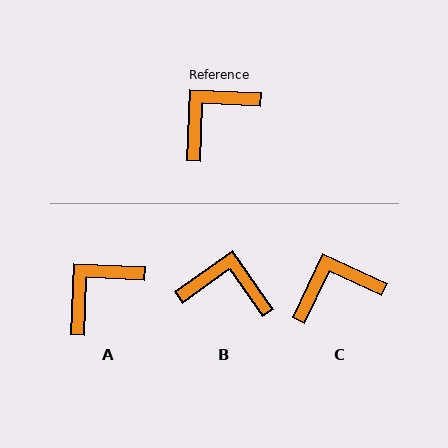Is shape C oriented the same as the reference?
No, it is off by about 22 degrees.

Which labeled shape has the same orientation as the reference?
A.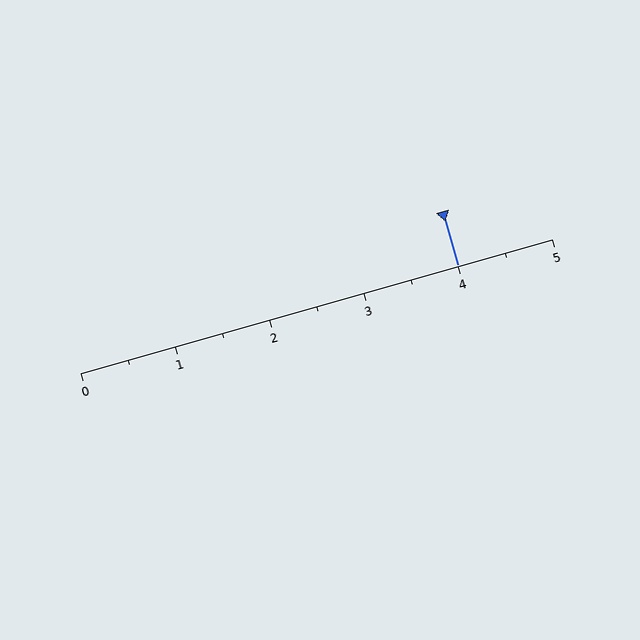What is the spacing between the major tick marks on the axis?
The major ticks are spaced 1 apart.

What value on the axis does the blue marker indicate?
The marker indicates approximately 4.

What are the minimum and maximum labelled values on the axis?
The axis runs from 0 to 5.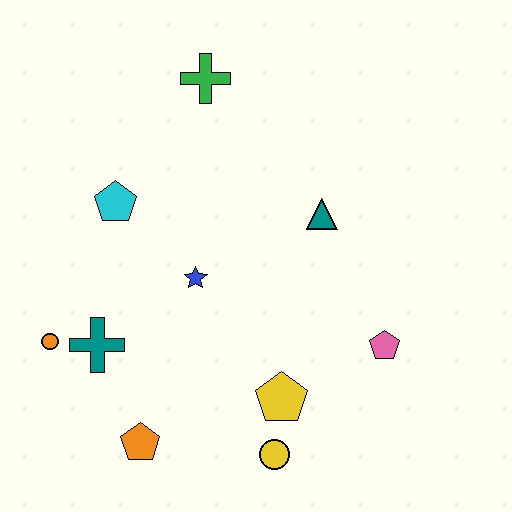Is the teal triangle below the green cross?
Yes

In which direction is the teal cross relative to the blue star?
The teal cross is to the left of the blue star.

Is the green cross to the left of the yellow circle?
Yes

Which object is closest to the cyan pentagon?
The blue star is closest to the cyan pentagon.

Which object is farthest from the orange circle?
The pink pentagon is farthest from the orange circle.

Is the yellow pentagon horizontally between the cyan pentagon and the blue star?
No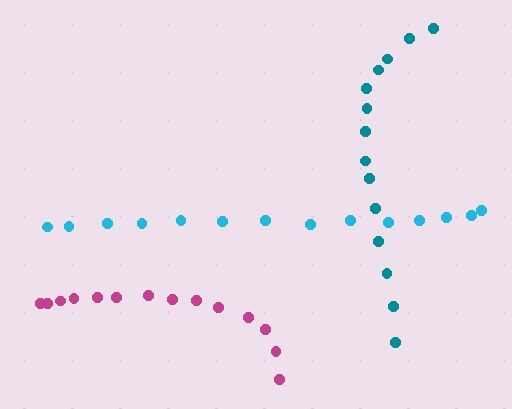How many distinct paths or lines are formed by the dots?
There are 3 distinct paths.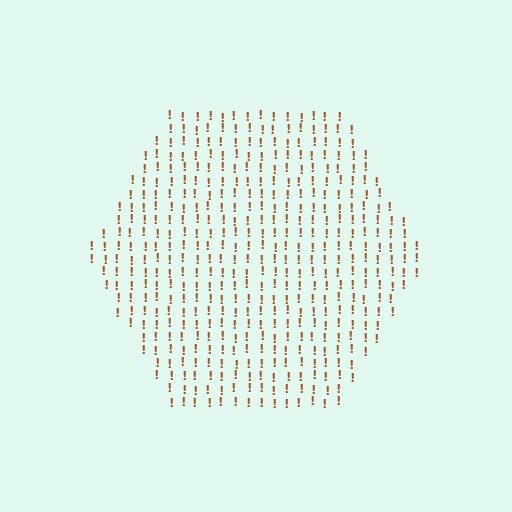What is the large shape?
The large shape is a hexagon.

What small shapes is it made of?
It is made of small exclamation marks.